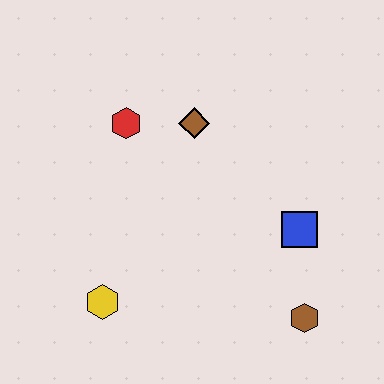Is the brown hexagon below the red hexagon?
Yes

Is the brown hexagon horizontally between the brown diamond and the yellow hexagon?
No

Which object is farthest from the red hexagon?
The brown hexagon is farthest from the red hexagon.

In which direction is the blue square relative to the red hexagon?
The blue square is to the right of the red hexagon.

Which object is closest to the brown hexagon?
The blue square is closest to the brown hexagon.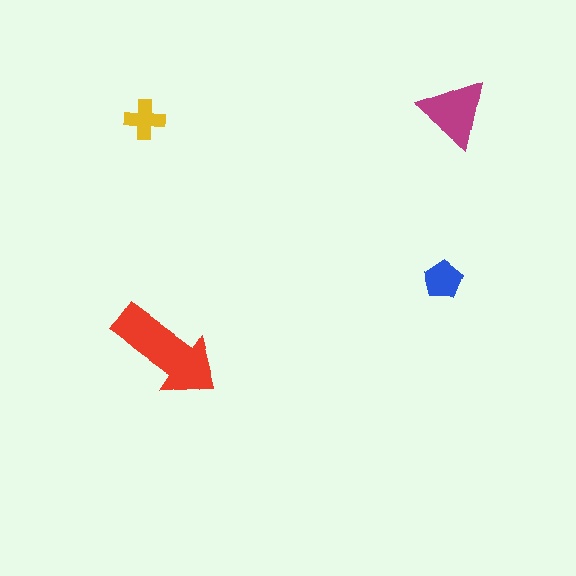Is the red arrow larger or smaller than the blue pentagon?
Larger.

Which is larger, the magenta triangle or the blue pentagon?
The magenta triangle.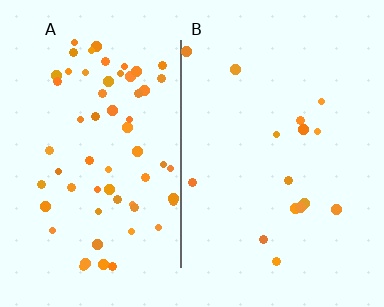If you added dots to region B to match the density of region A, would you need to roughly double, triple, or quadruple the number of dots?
Approximately quadruple.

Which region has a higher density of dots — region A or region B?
A (the left).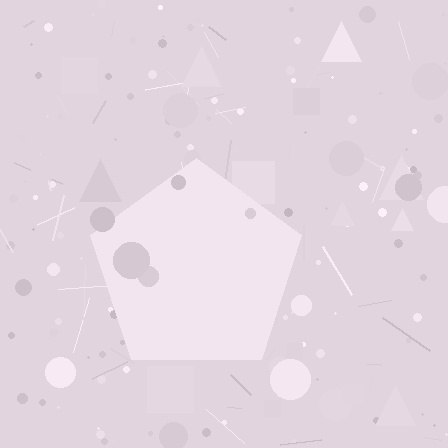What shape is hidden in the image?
A pentagon is hidden in the image.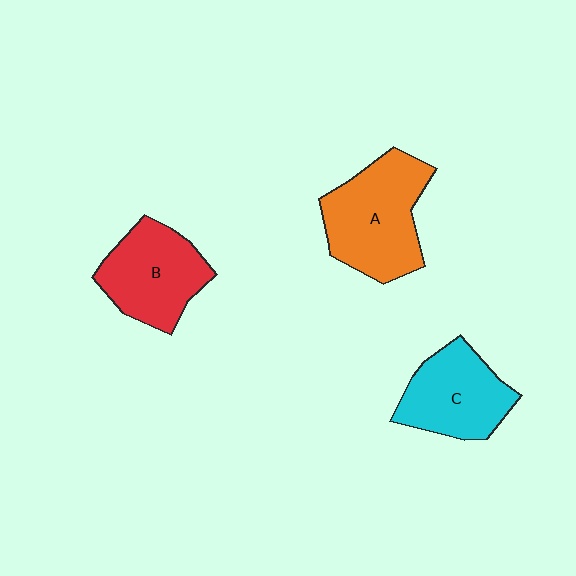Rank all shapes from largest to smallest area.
From largest to smallest: A (orange), B (red), C (cyan).